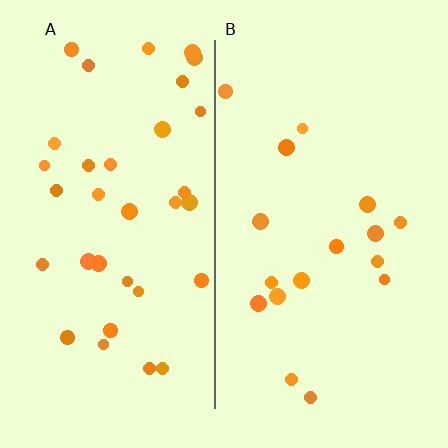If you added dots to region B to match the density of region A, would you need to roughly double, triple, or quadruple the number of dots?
Approximately double.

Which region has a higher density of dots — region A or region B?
A (the left).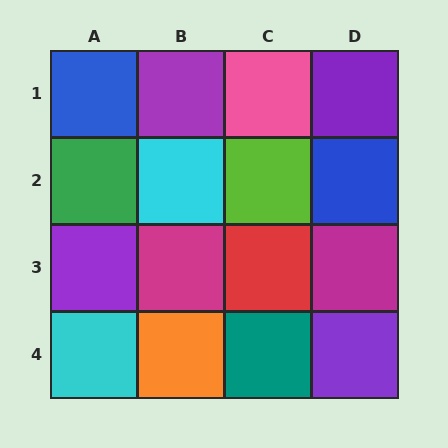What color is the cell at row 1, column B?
Purple.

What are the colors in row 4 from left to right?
Cyan, orange, teal, purple.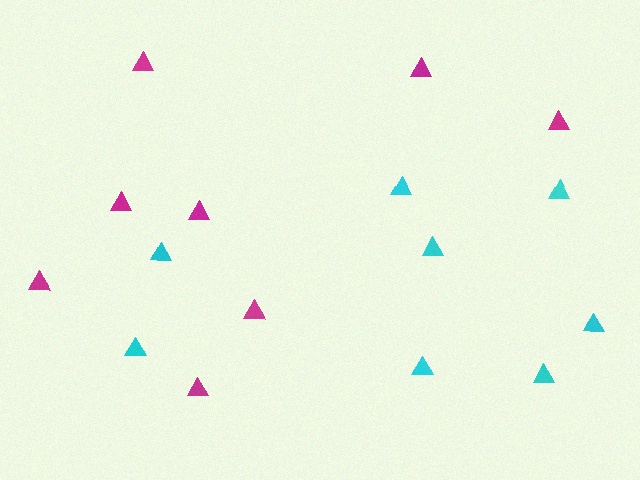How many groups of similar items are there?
There are 2 groups: one group of cyan triangles (8) and one group of magenta triangles (8).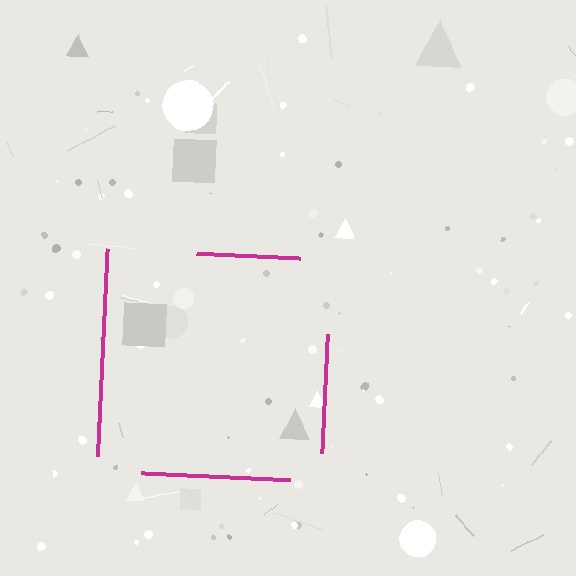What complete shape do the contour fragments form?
The contour fragments form a square.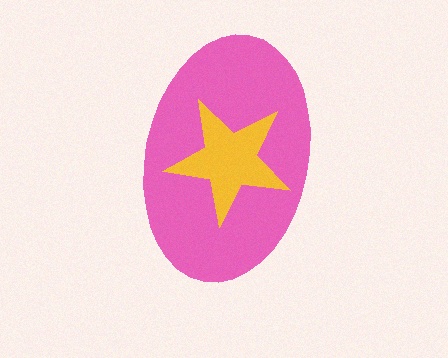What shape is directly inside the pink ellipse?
The yellow star.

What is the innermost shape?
The yellow star.